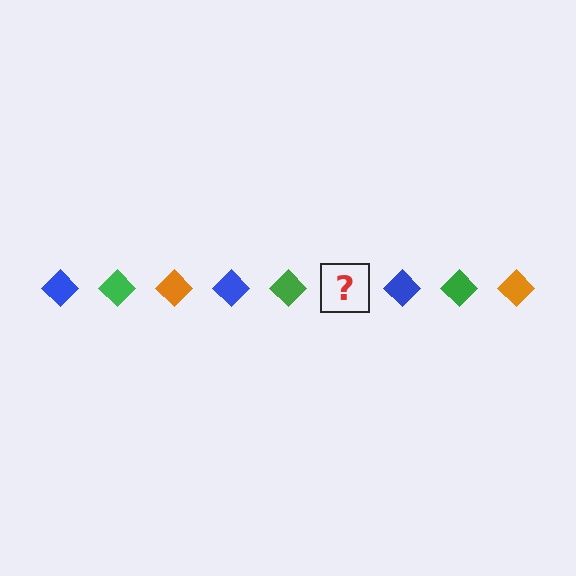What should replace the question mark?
The question mark should be replaced with an orange diamond.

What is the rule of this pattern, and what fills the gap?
The rule is that the pattern cycles through blue, green, orange diamonds. The gap should be filled with an orange diamond.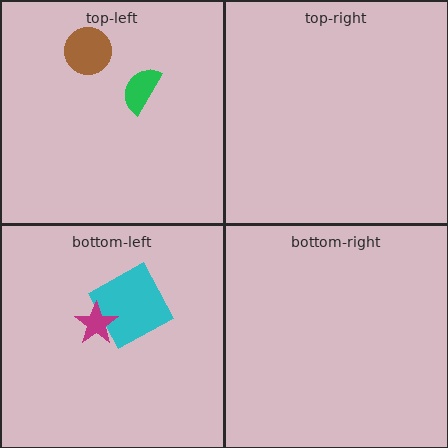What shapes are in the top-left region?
The brown circle, the green semicircle.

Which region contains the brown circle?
The top-left region.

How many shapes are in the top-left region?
2.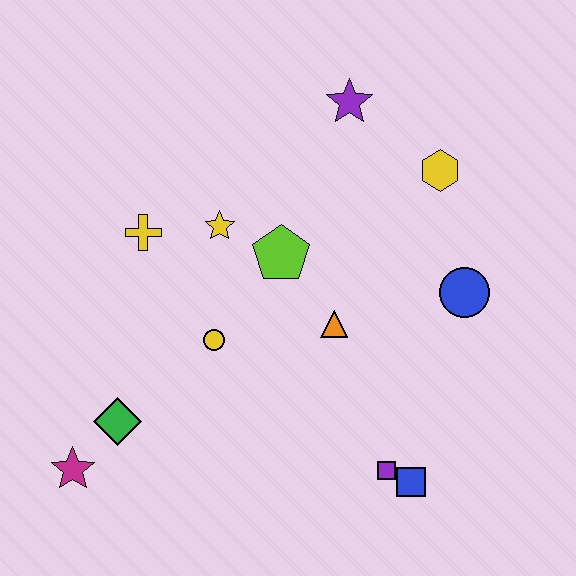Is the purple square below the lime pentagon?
Yes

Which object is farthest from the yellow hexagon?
The magenta star is farthest from the yellow hexagon.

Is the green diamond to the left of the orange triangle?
Yes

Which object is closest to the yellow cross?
The yellow star is closest to the yellow cross.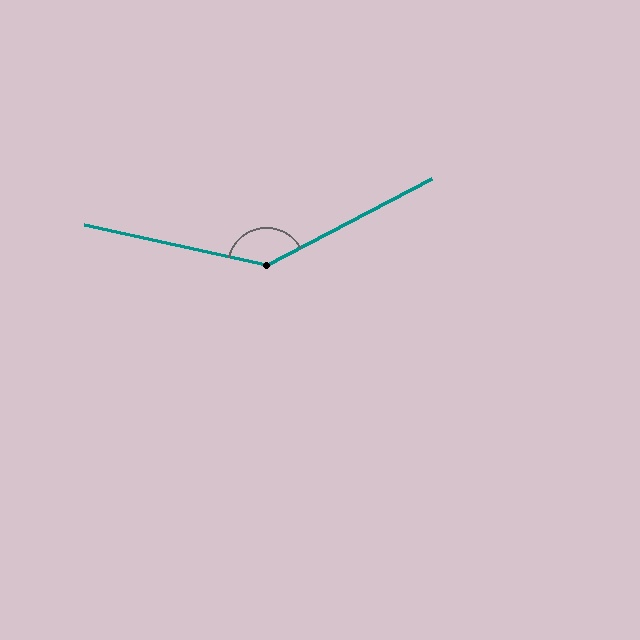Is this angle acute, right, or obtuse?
It is obtuse.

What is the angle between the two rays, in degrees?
Approximately 140 degrees.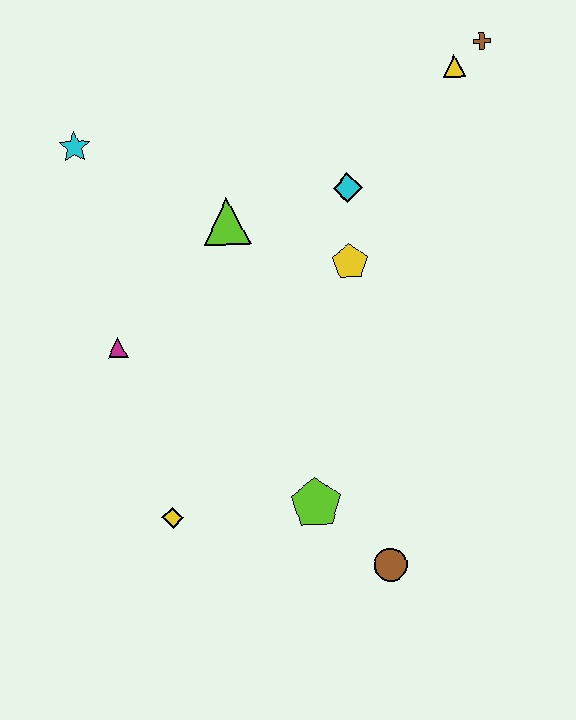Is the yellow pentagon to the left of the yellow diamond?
No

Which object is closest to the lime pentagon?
The brown circle is closest to the lime pentagon.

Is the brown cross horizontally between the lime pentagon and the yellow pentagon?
No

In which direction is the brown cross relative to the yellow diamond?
The brown cross is above the yellow diamond.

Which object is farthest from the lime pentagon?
The brown cross is farthest from the lime pentagon.